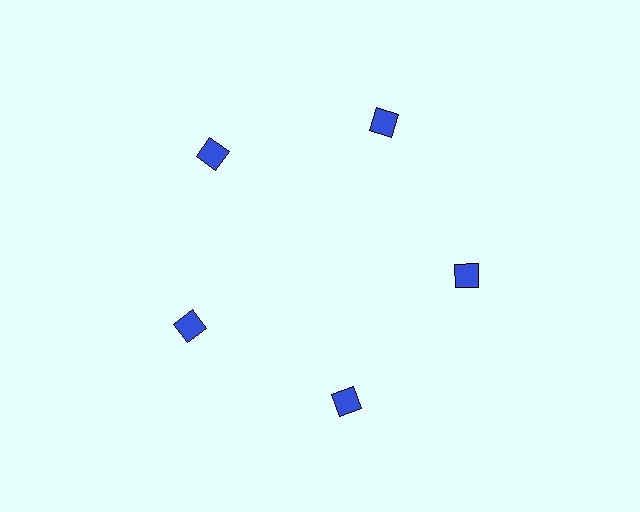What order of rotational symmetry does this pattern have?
This pattern has 5-fold rotational symmetry.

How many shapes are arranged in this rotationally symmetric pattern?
There are 5 shapes, arranged in 5 groups of 1.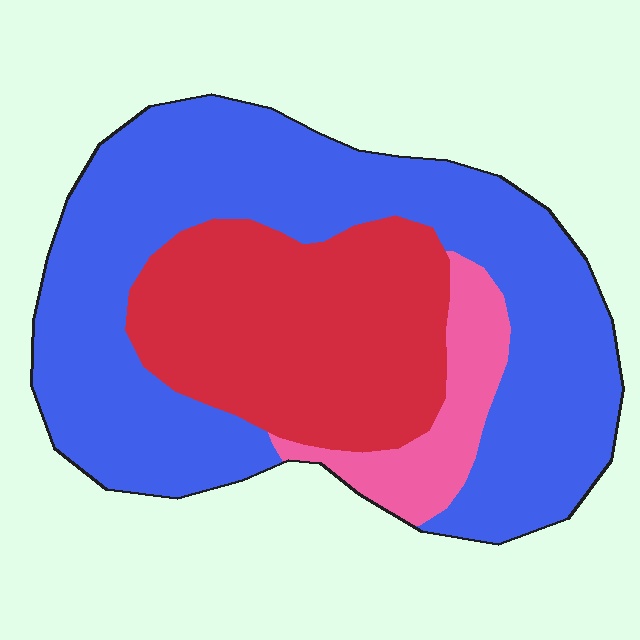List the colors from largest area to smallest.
From largest to smallest: blue, red, pink.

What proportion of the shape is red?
Red covers roughly 30% of the shape.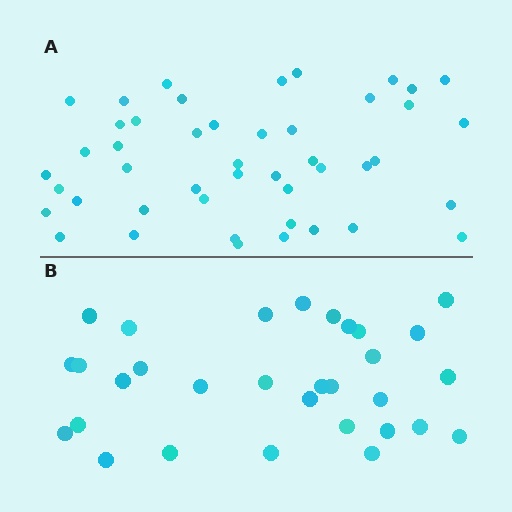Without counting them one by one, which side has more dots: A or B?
Region A (the top region) has more dots.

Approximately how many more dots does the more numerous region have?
Region A has approximately 15 more dots than region B.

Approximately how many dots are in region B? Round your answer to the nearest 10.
About 30 dots. (The exact count is 31, which rounds to 30.)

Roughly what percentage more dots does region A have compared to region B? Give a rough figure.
About 50% more.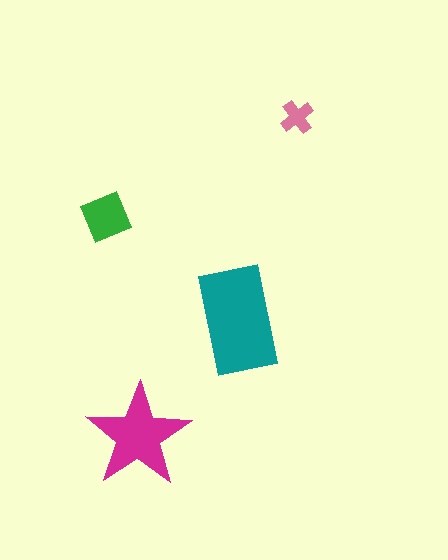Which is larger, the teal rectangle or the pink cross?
The teal rectangle.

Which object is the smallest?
The pink cross.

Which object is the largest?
The teal rectangle.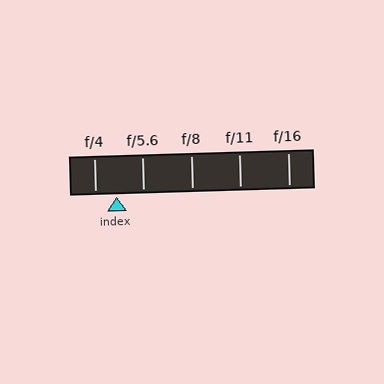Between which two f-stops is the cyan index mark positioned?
The index mark is between f/4 and f/5.6.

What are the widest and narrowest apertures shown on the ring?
The widest aperture shown is f/4 and the narrowest is f/16.